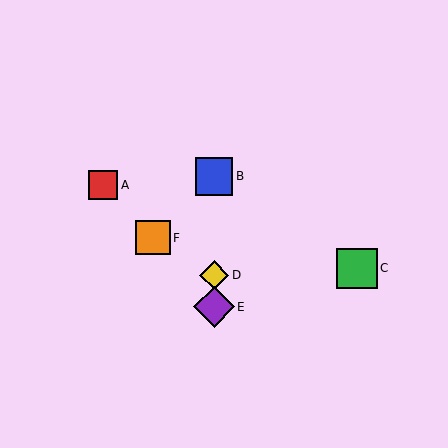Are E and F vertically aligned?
No, E is at x≈214 and F is at x≈153.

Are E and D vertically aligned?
Yes, both are at x≈214.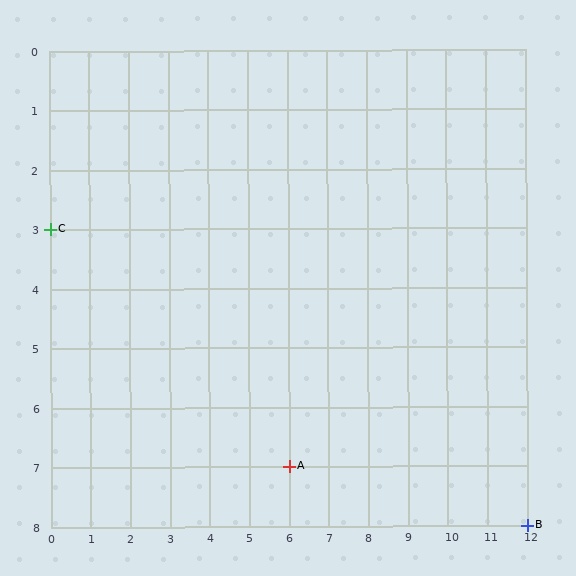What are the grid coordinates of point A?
Point A is at grid coordinates (6, 7).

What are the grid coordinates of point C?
Point C is at grid coordinates (0, 3).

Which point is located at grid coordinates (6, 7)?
Point A is at (6, 7).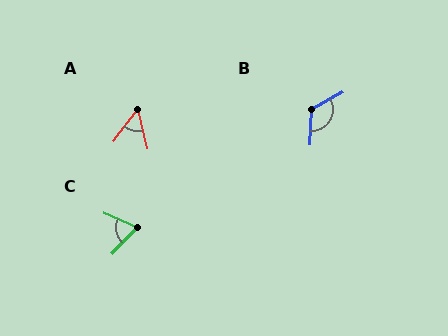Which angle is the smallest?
A, at approximately 50 degrees.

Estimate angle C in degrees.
Approximately 68 degrees.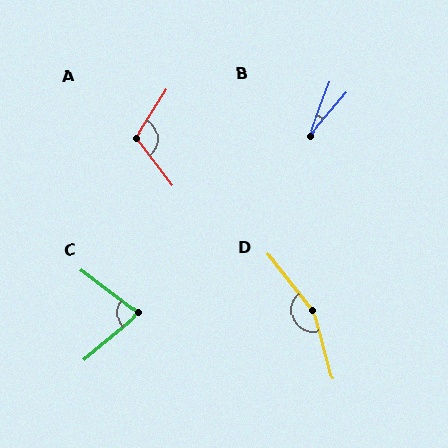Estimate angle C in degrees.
Approximately 77 degrees.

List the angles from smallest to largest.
B (19°), C (77°), A (111°), D (157°).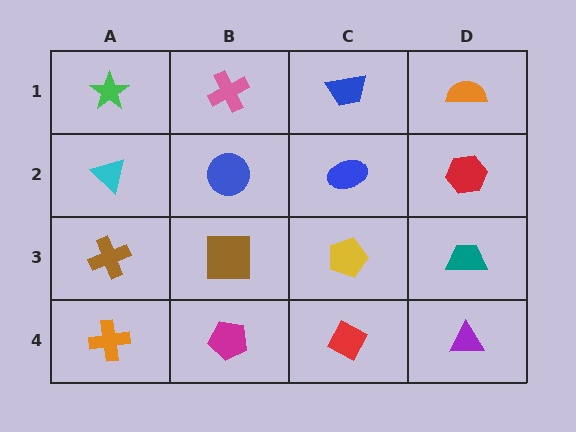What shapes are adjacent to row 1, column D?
A red hexagon (row 2, column D), a blue trapezoid (row 1, column C).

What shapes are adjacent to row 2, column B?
A pink cross (row 1, column B), a brown square (row 3, column B), a cyan triangle (row 2, column A), a blue ellipse (row 2, column C).